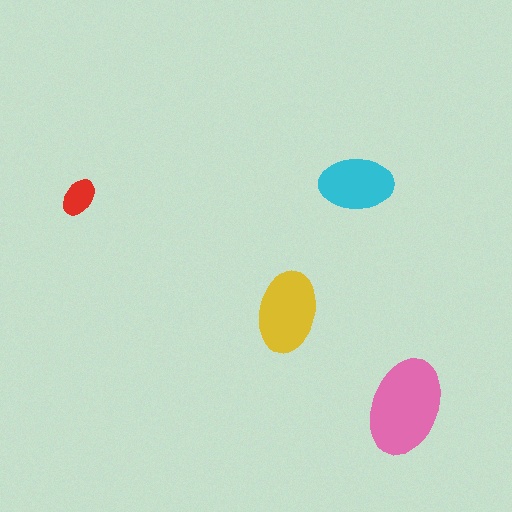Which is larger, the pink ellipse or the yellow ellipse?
The pink one.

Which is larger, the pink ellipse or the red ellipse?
The pink one.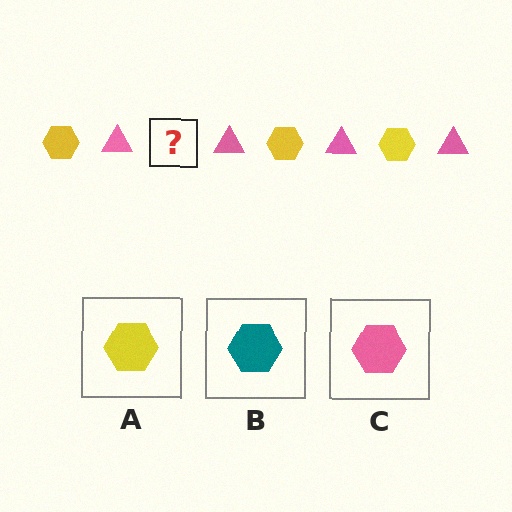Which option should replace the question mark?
Option A.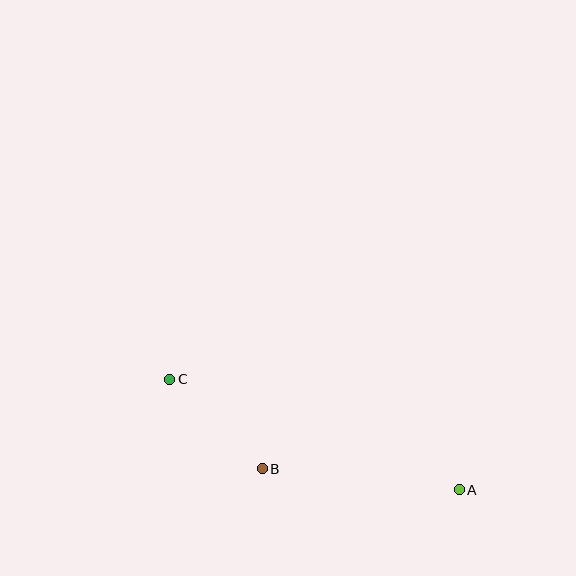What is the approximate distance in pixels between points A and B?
The distance between A and B is approximately 199 pixels.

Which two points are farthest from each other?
Points A and C are farthest from each other.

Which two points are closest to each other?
Points B and C are closest to each other.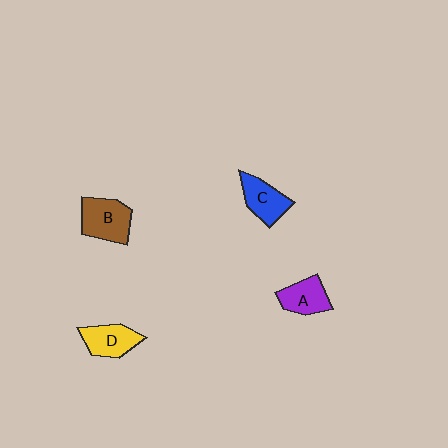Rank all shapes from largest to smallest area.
From largest to smallest: B (brown), C (blue), D (yellow), A (purple).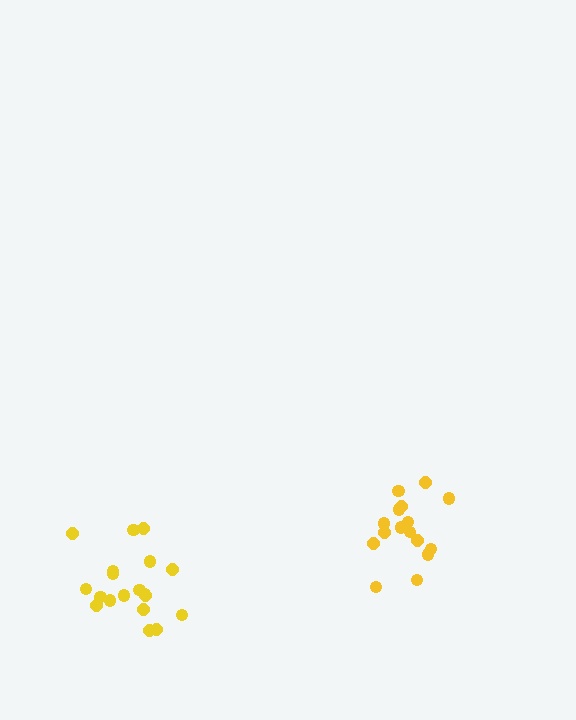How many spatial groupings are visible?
There are 2 spatial groupings.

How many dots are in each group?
Group 1: 19 dots, Group 2: 16 dots (35 total).